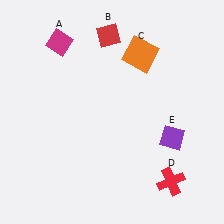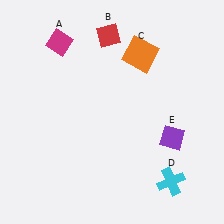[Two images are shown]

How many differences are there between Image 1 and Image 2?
There is 1 difference between the two images.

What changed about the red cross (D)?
In Image 1, D is red. In Image 2, it changed to cyan.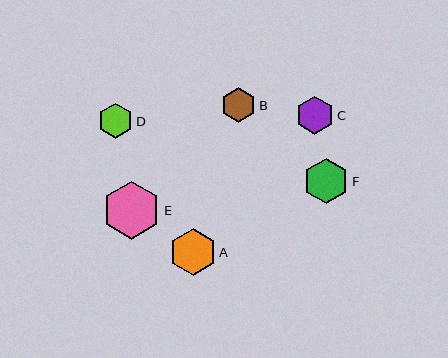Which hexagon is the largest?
Hexagon E is the largest with a size of approximately 58 pixels.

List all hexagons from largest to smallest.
From largest to smallest: E, A, F, C, B, D.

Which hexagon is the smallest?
Hexagon D is the smallest with a size of approximately 35 pixels.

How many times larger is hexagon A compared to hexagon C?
Hexagon A is approximately 1.2 times the size of hexagon C.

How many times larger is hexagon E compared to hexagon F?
Hexagon E is approximately 1.3 times the size of hexagon F.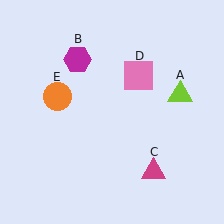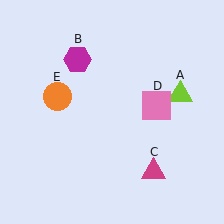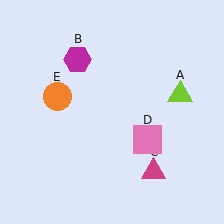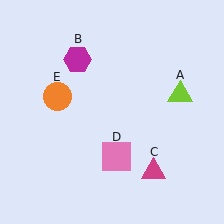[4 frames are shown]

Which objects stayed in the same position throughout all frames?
Lime triangle (object A) and magenta hexagon (object B) and magenta triangle (object C) and orange circle (object E) remained stationary.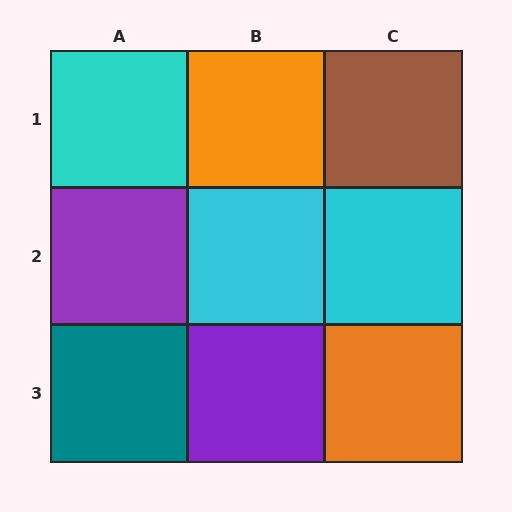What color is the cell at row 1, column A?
Cyan.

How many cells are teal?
1 cell is teal.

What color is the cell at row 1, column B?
Orange.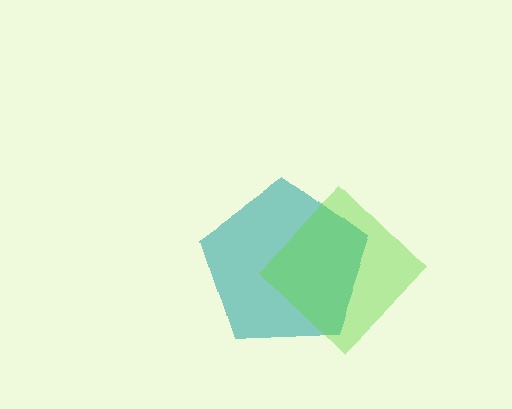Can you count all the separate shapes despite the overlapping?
Yes, there are 2 separate shapes.